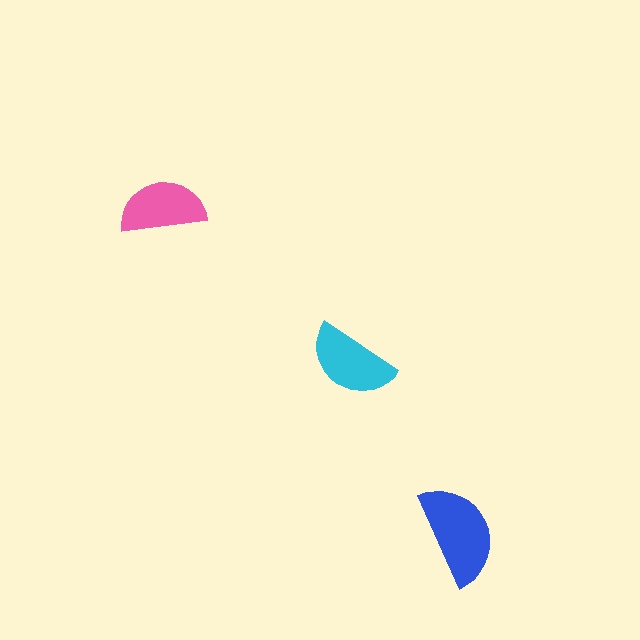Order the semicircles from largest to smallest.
the blue one, the cyan one, the pink one.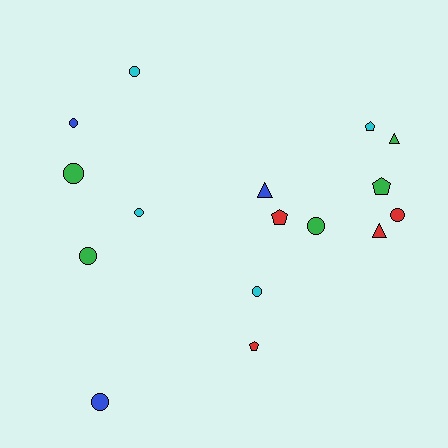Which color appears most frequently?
Green, with 5 objects.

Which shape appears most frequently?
Circle, with 9 objects.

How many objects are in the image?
There are 16 objects.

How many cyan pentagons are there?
There is 1 cyan pentagon.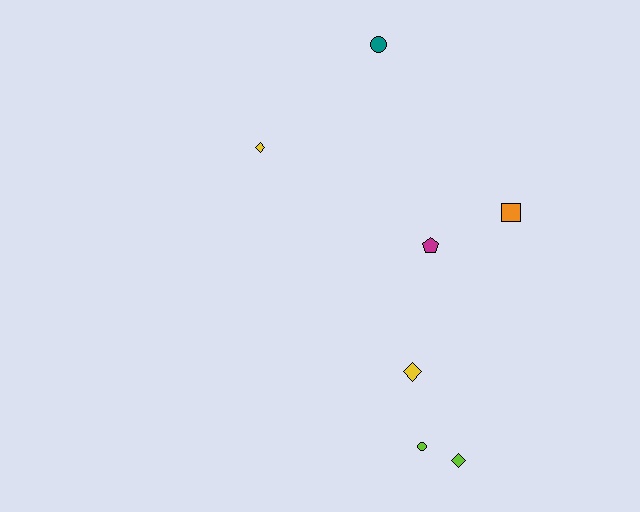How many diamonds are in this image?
There are 3 diamonds.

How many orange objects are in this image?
There is 1 orange object.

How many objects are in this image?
There are 7 objects.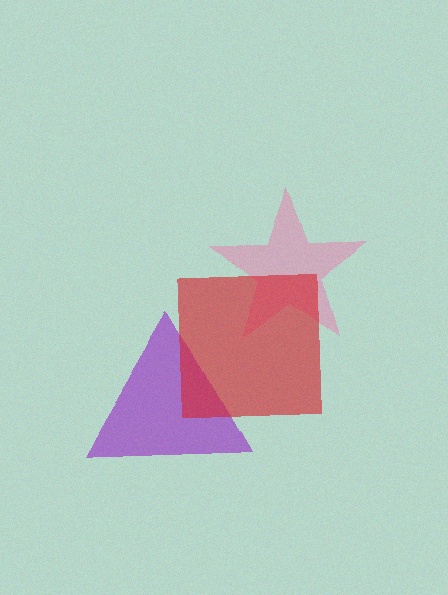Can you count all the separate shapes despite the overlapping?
Yes, there are 3 separate shapes.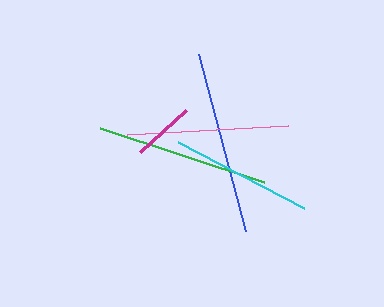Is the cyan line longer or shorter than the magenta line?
The cyan line is longer than the magenta line.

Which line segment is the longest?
The blue line is the longest at approximately 183 pixels.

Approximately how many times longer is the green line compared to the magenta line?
The green line is approximately 2.7 times the length of the magenta line.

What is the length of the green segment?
The green segment is approximately 173 pixels long.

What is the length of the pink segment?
The pink segment is approximately 161 pixels long.